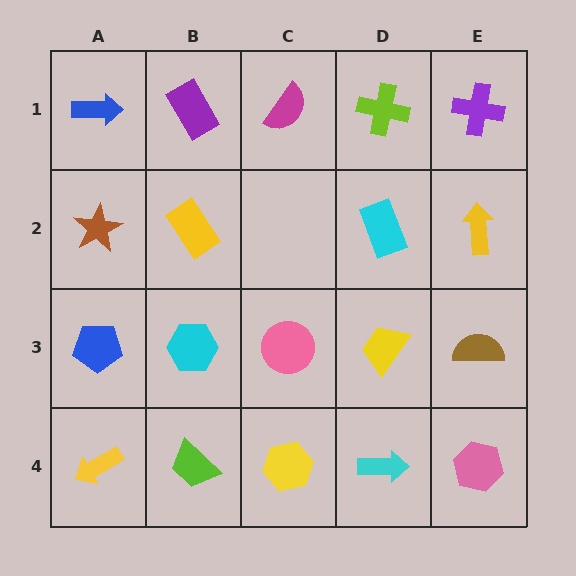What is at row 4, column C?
A yellow hexagon.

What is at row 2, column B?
A yellow rectangle.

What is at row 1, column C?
A magenta semicircle.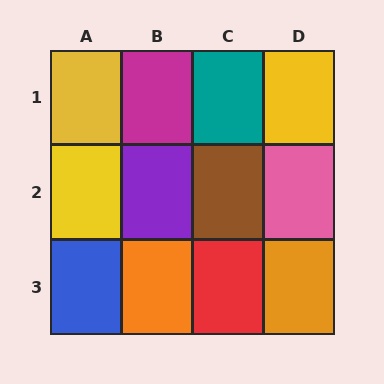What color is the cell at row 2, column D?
Pink.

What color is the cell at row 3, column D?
Orange.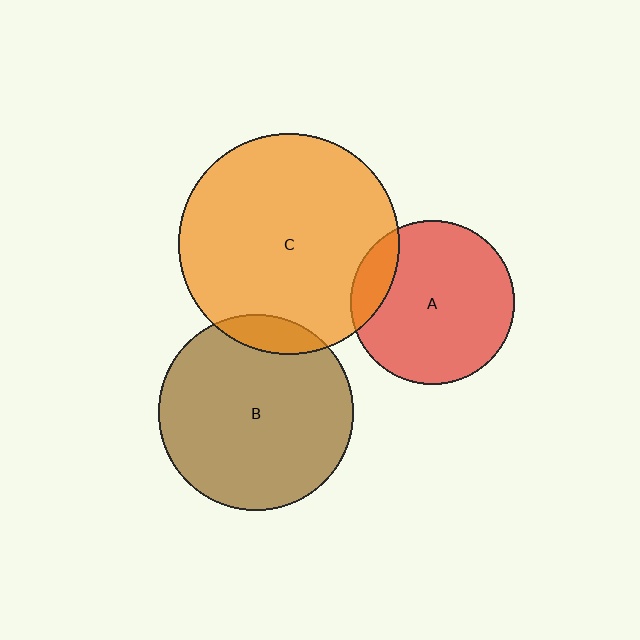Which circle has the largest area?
Circle C (orange).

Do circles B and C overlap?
Yes.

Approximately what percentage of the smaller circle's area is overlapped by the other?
Approximately 10%.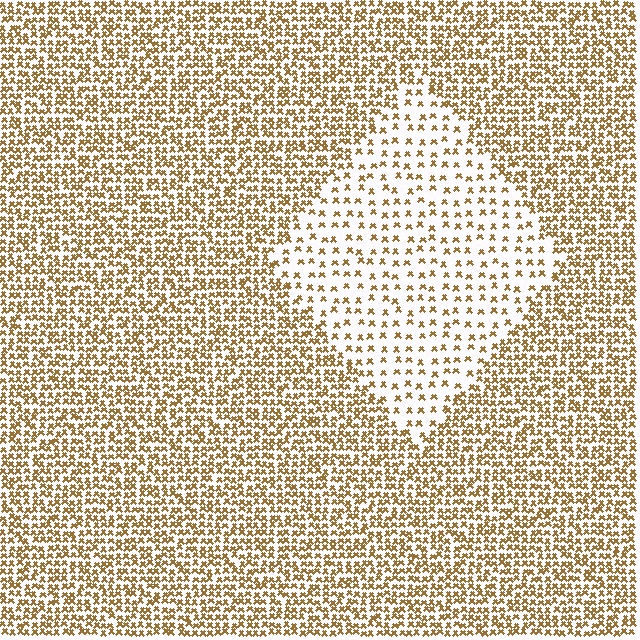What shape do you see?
I see a diamond.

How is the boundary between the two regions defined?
The boundary is defined by a change in element density (approximately 2.5x ratio). All elements are the same color, size, and shape.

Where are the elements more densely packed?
The elements are more densely packed outside the diamond boundary.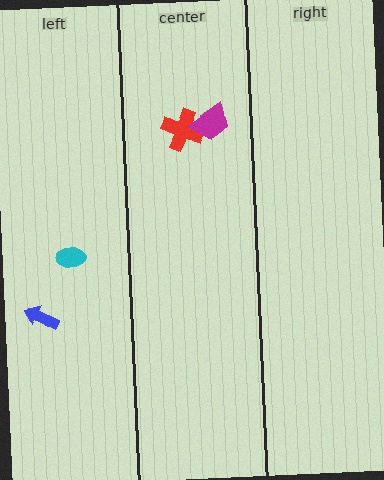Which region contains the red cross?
The center region.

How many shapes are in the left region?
2.